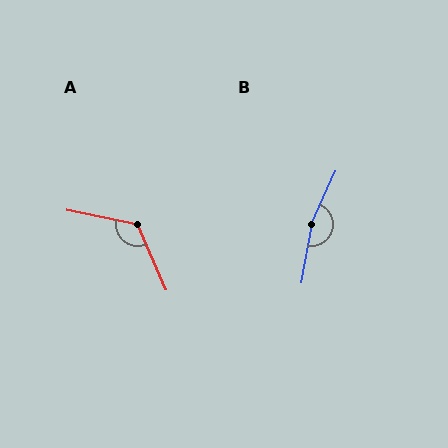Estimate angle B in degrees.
Approximately 166 degrees.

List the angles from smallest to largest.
A (125°), B (166°).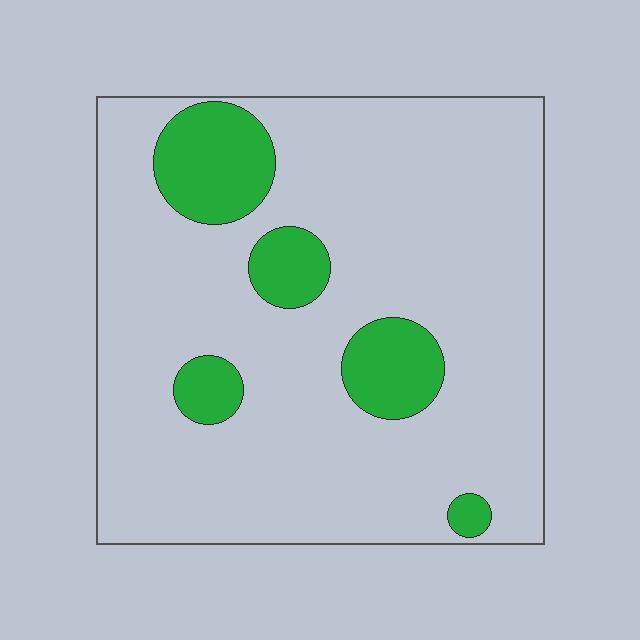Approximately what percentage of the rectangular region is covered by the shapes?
Approximately 15%.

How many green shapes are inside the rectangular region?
5.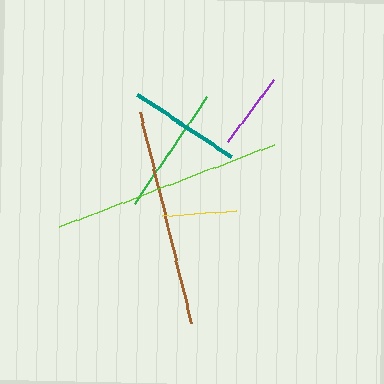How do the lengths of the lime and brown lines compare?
The lime and brown lines are approximately the same length.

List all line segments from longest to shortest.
From longest to shortest: lime, brown, green, teal, purple, yellow.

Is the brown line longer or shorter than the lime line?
The lime line is longer than the brown line.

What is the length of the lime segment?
The lime segment is approximately 230 pixels long.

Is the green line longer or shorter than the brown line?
The brown line is longer than the green line.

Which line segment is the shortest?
The yellow line is the shortest at approximately 73 pixels.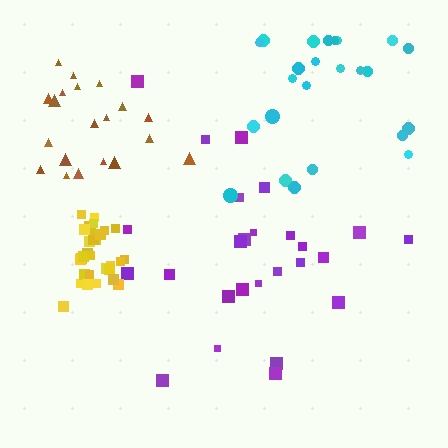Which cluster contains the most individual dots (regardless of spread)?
Yellow (31).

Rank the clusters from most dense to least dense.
yellow, brown, cyan, purple.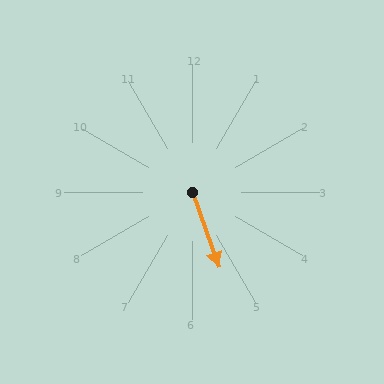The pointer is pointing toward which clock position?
Roughly 5 o'clock.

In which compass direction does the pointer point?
South.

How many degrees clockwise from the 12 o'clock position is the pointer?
Approximately 160 degrees.